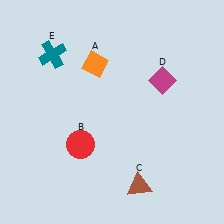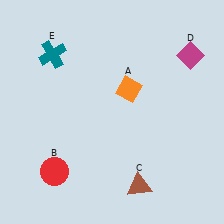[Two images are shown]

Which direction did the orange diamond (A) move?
The orange diamond (A) moved right.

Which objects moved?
The objects that moved are: the orange diamond (A), the red circle (B), the magenta diamond (D).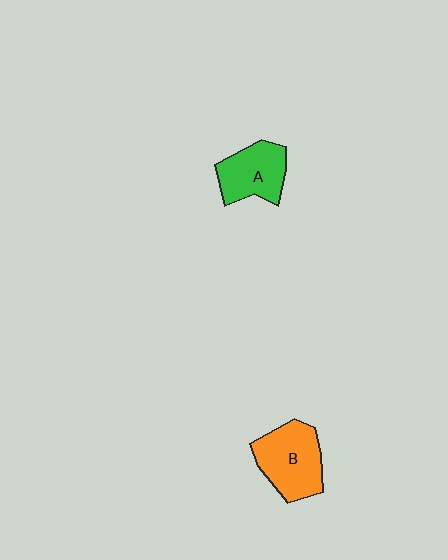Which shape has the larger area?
Shape B (orange).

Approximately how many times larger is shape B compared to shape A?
Approximately 1.2 times.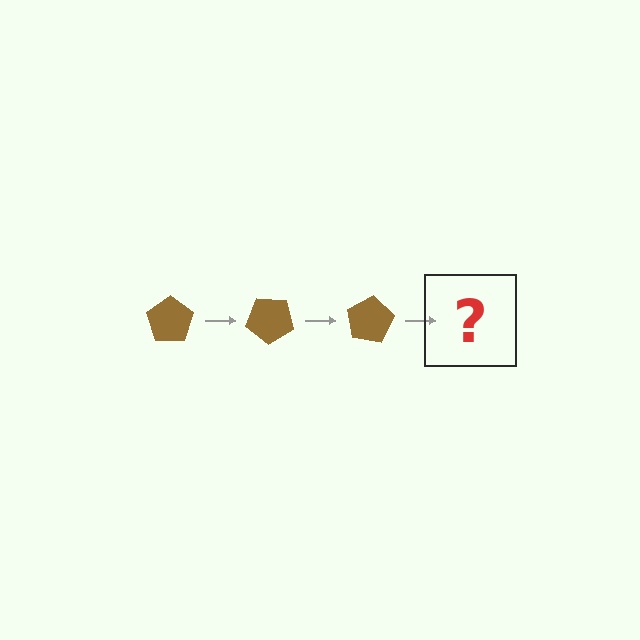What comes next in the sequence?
The next element should be a brown pentagon rotated 120 degrees.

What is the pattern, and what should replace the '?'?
The pattern is that the pentagon rotates 40 degrees each step. The '?' should be a brown pentagon rotated 120 degrees.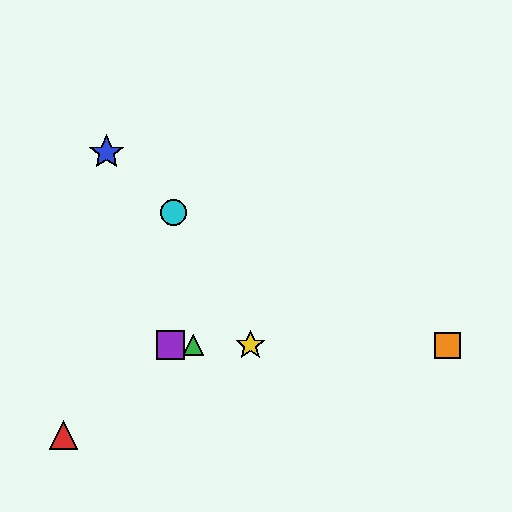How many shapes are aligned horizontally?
4 shapes (the green triangle, the yellow star, the purple square, the orange square) are aligned horizontally.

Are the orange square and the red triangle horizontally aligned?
No, the orange square is at y≈345 and the red triangle is at y≈435.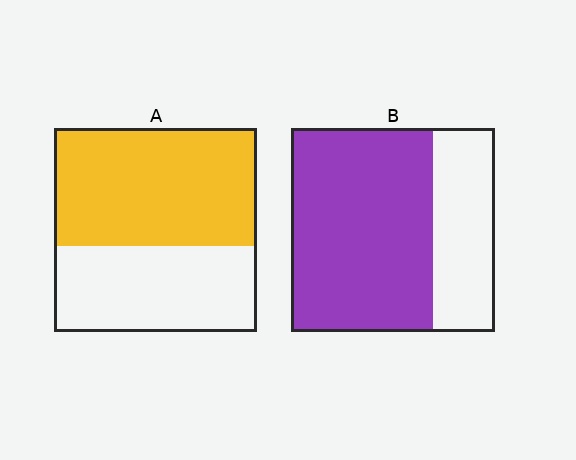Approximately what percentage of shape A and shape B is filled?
A is approximately 60% and B is approximately 70%.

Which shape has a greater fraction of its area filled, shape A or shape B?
Shape B.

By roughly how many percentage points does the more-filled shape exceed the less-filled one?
By roughly 10 percentage points (B over A).